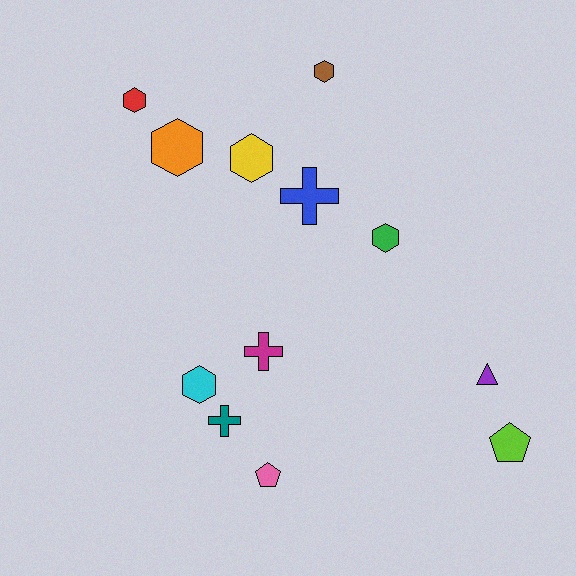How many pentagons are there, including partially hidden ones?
There are 2 pentagons.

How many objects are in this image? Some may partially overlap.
There are 12 objects.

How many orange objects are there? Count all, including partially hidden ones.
There is 1 orange object.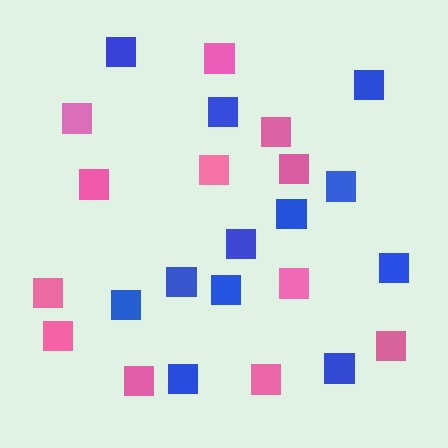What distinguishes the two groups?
There are 2 groups: one group of pink squares (12) and one group of blue squares (12).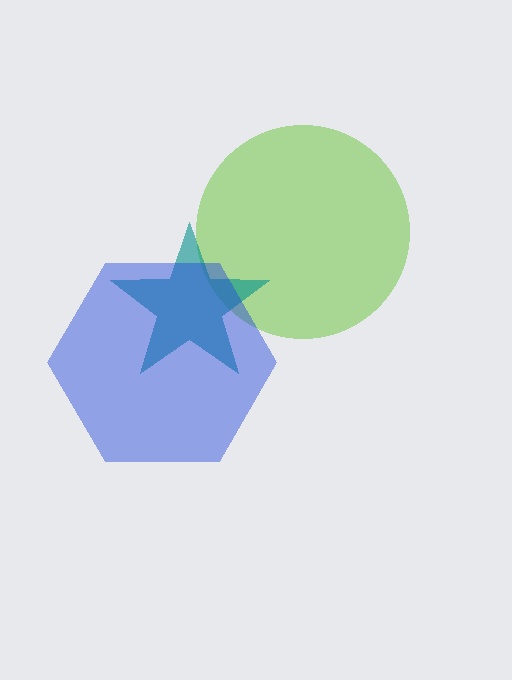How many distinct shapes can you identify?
There are 3 distinct shapes: a lime circle, a teal star, a blue hexagon.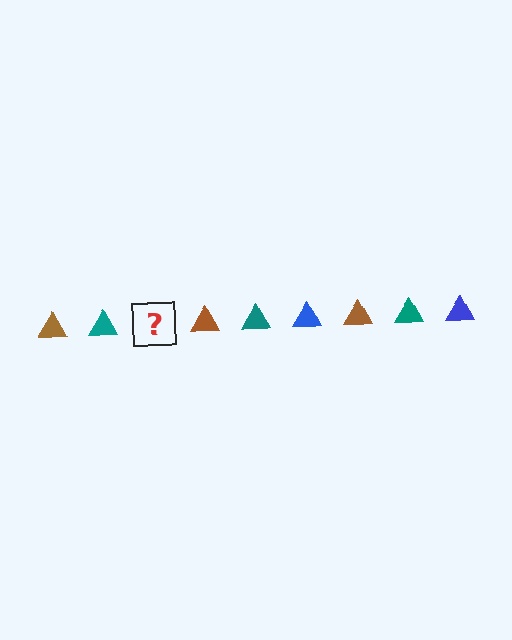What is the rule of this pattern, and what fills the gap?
The rule is that the pattern cycles through brown, teal, blue triangles. The gap should be filled with a blue triangle.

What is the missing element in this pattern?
The missing element is a blue triangle.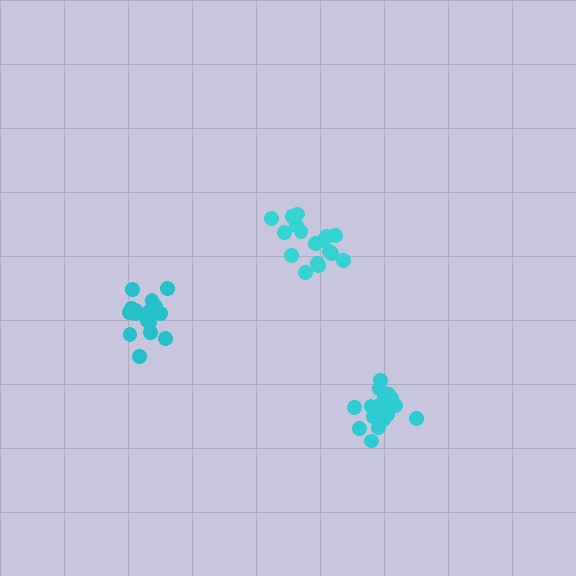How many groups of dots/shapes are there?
There are 3 groups.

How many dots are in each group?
Group 1: 18 dots, Group 2: 19 dots, Group 3: 17 dots (54 total).